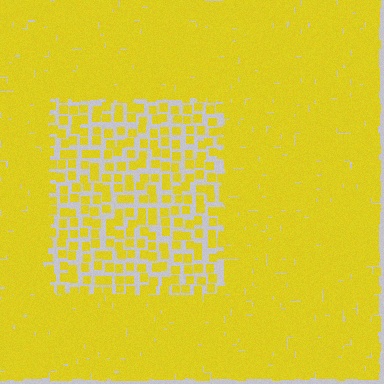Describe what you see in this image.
The image contains small yellow elements arranged at two different densities. A rectangle-shaped region is visible where the elements are less densely packed than the surrounding area.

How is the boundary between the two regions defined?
The boundary is defined by a change in element density (approximately 2.6x ratio). All elements are the same color, size, and shape.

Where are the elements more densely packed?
The elements are more densely packed outside the rectangle boundary.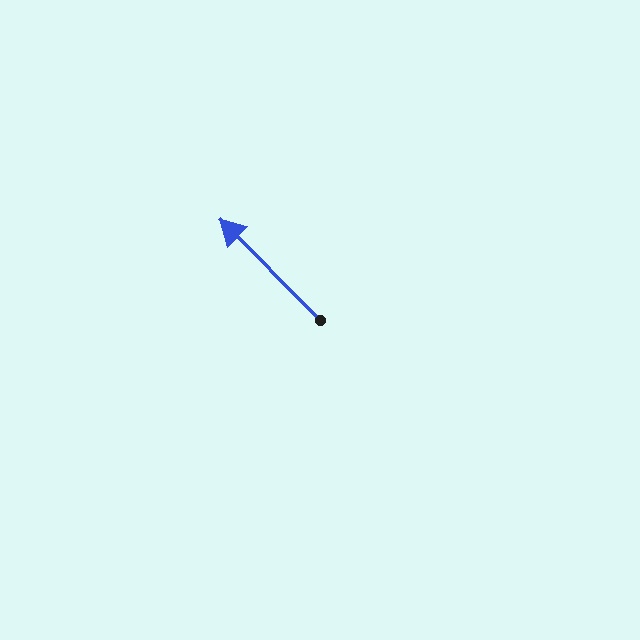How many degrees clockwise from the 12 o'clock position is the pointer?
Approximately 315 degrees.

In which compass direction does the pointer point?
Northwest.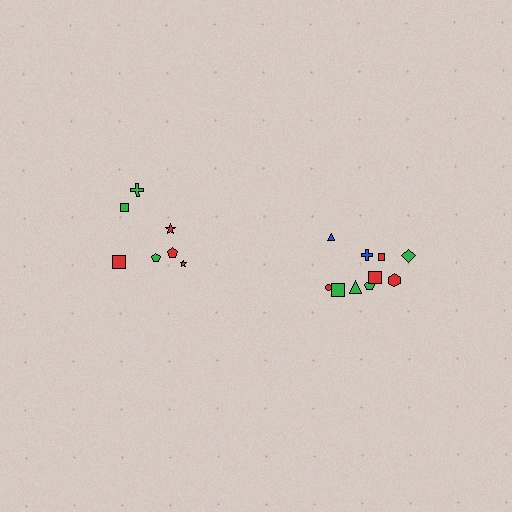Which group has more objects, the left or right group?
The right group.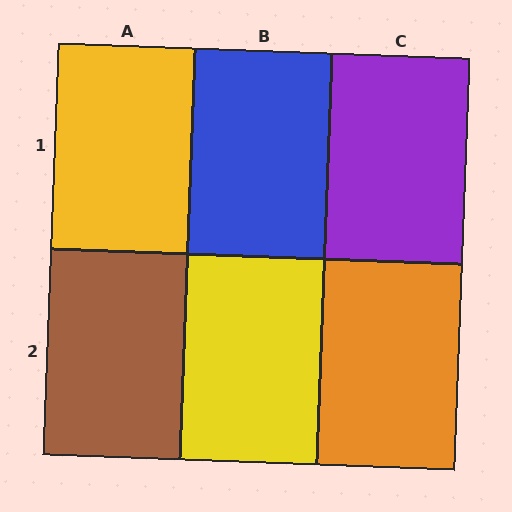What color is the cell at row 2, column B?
Yellow.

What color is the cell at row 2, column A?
Brown.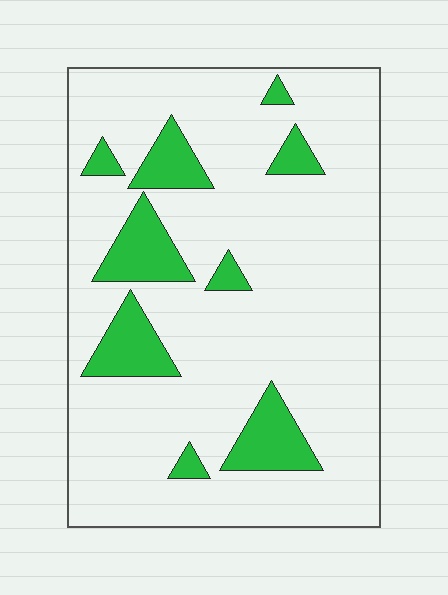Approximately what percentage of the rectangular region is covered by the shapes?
Approximately 15%.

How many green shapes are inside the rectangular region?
9.